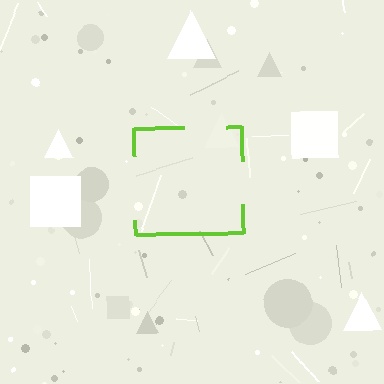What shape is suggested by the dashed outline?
The dashed outline suggests a square.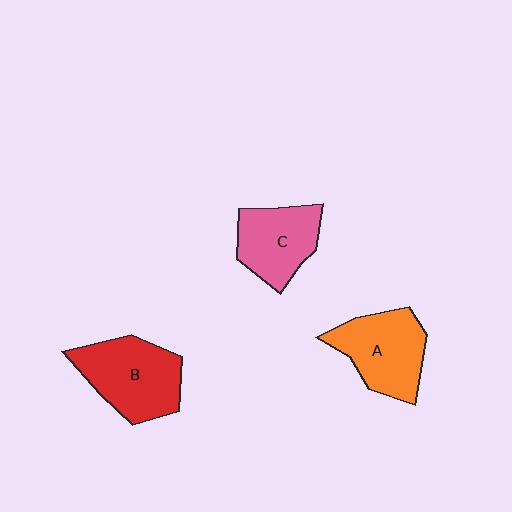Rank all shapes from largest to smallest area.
From largest to smallest: B (red), A (orange), C (pink).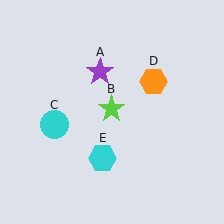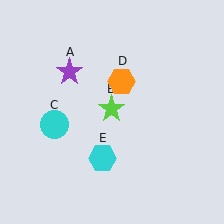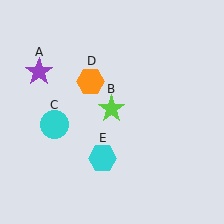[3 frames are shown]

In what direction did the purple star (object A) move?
The purple star (object A) moved left.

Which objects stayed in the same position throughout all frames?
Lime star (object B) and cyan circle (object C) and cyan hexagon (object E) remained stationary.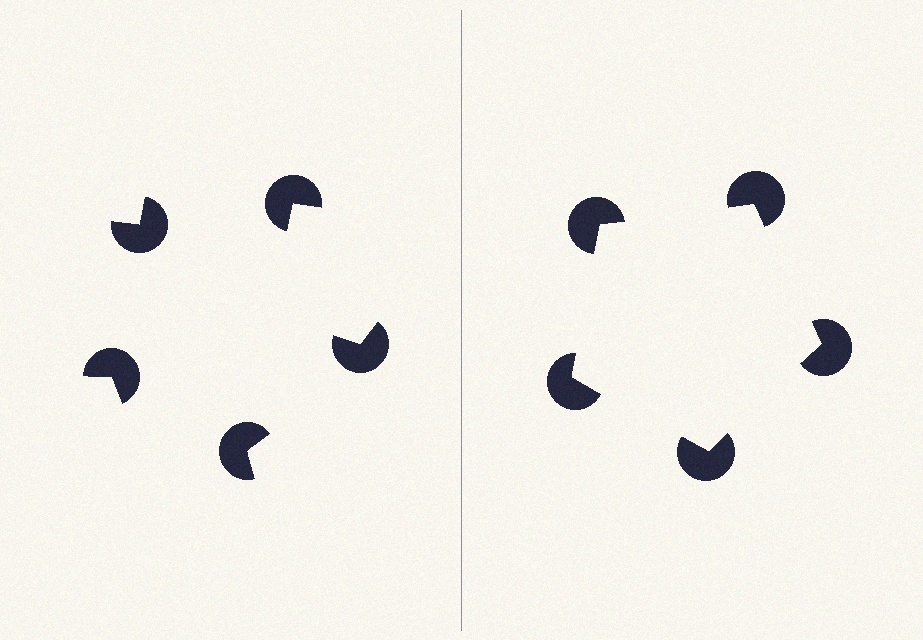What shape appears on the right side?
An illusory pentagon.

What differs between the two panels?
The pac-man discs are positioned identically on both sides; only the wedge orientations differ. On the right they align to a pentagon; on the left they are misaligned.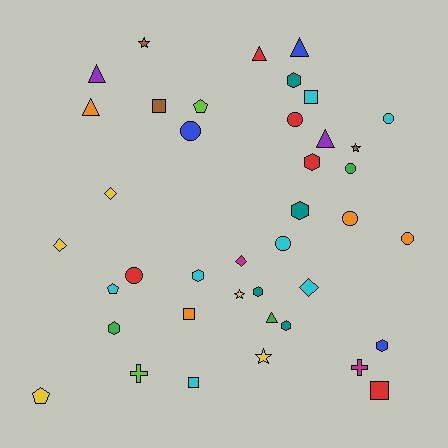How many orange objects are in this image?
There are 4 orange objects.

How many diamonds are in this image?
There are 4 diamonds.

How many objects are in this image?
There are 40 objects.